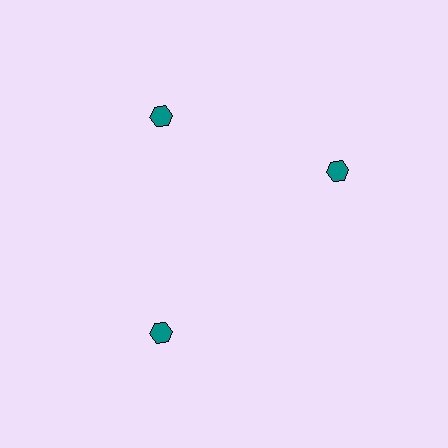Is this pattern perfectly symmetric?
No. The 3 teal hexagons are arranged in a ring, but one element near the 3 o'clock position is rotated out of alignment along the ring, breaking the 3-fold rotational symmetry.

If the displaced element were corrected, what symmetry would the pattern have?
It would have 3-fold rotational symmetry — the pattern would map onto itself every 120 degrees.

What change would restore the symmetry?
The symmetry would be restored by rotating it back into even spacing with its neighbors so that all 3 hexagons sit at equal angles and equal distance from the center.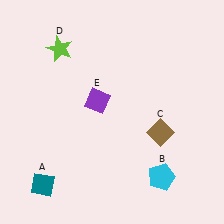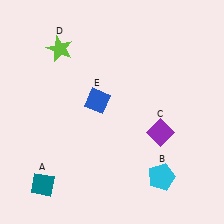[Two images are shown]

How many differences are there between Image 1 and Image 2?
There are 2 differences between the two images.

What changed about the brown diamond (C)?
In Image 1, C is brown. In Image 2, it changed to purple.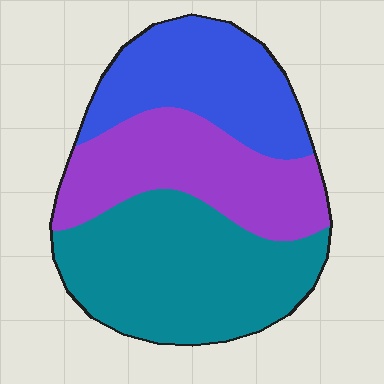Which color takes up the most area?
Teal, at roughly 40%.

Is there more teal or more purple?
Teal.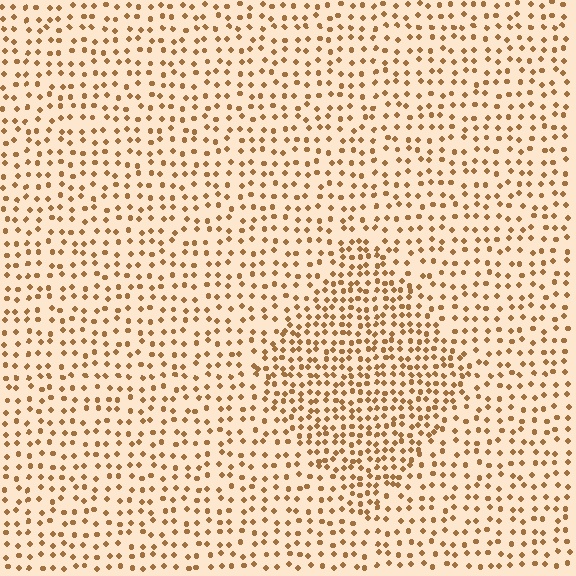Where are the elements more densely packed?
The elements are more densely packed inside the diamond boundary.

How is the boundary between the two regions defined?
The boundary is defined by a change in element density (approximately 1.8x ratio). All elements are the same color, size, and shape.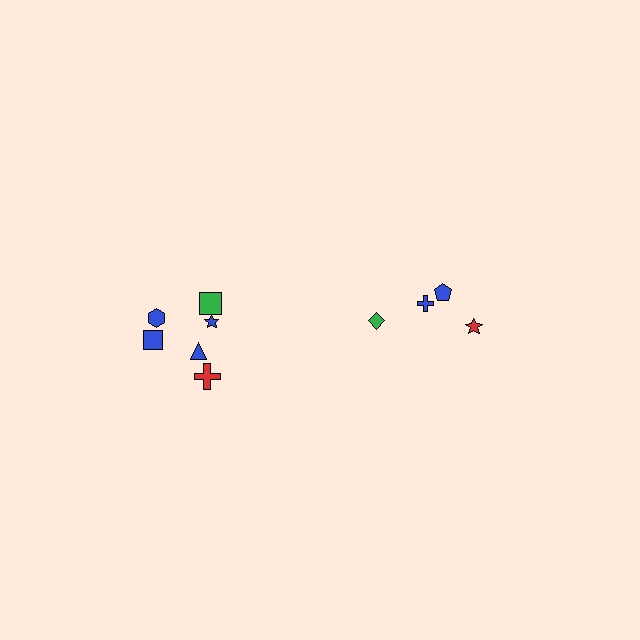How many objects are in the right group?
There are 4 objects.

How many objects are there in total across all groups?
There are 10 objects.